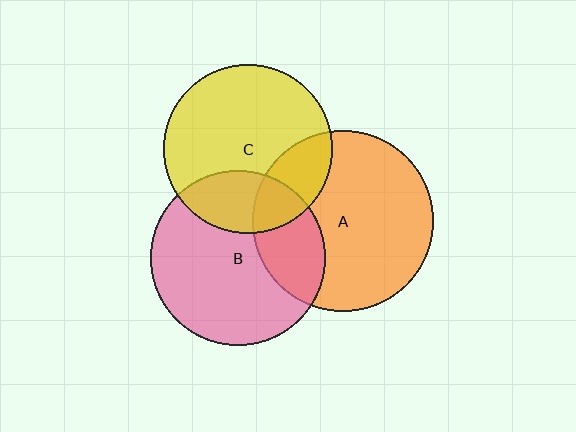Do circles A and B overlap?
Yes.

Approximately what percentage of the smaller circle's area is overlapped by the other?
Approximately 25%.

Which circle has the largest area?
Circle A (orange).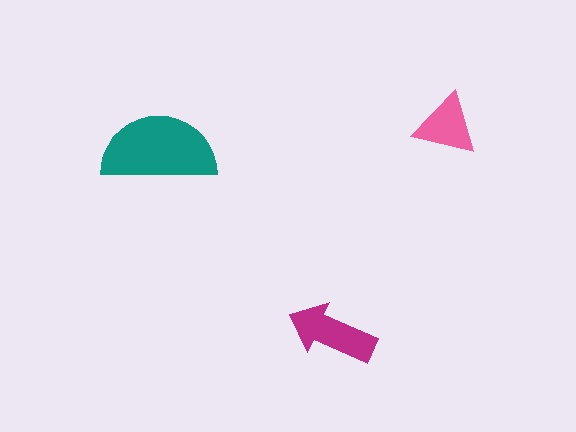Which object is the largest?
The teal semicircle.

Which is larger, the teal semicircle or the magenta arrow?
The teal semicircle.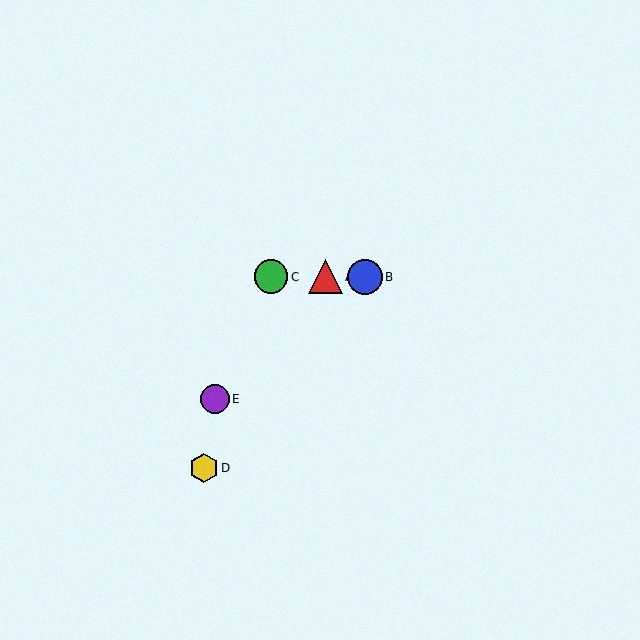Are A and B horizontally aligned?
Yes, both are at y≈277.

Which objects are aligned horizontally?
Objects A, B, C are aligned horizontally.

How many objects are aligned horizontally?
3 objects (A, B, C) are aligned horizontally.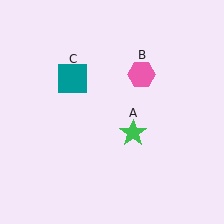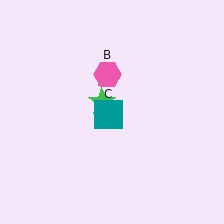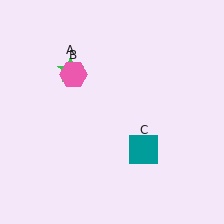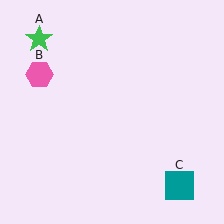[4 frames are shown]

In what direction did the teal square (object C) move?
The teal square (object C) moved down and to the right.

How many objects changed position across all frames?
3 objects changed position: green star (object A), pink hexagon (object B), teal square (object C).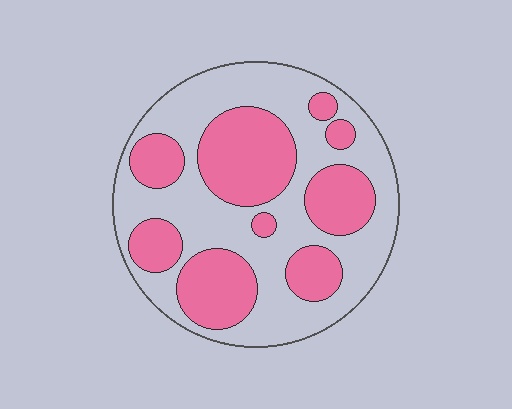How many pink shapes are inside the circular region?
9.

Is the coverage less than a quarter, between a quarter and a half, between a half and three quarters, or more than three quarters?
Between a quarter and a half.